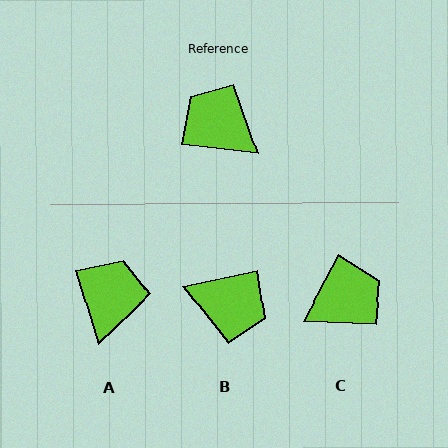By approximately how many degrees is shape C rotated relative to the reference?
Approximately 112 degrees clockwise.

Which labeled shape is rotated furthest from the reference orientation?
B, about 161 degrees away.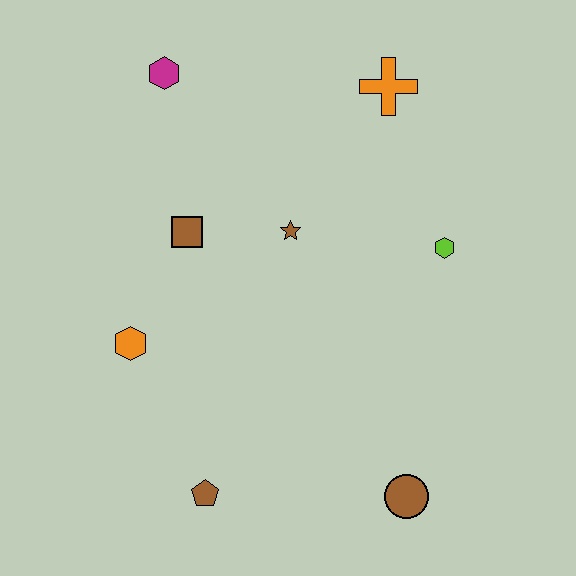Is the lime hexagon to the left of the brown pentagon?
No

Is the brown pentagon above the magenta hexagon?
No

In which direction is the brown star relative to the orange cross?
The brown star is below the orange cross.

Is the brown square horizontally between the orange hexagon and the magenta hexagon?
No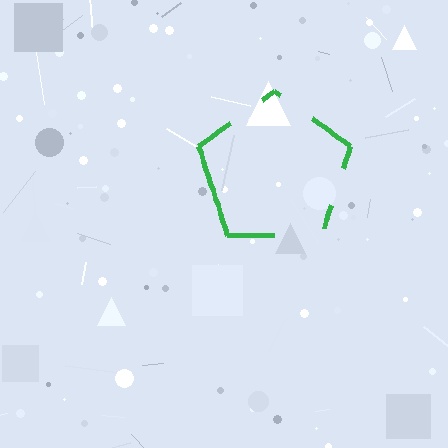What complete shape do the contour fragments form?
The contour fragments form a pentagon.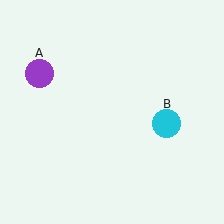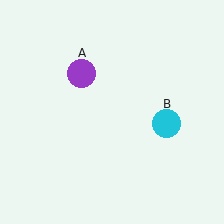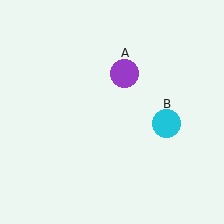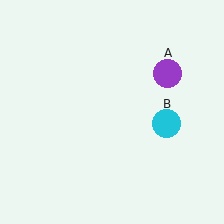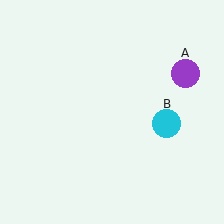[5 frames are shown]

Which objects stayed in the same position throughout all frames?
Cyan circle (object B) remained stationary.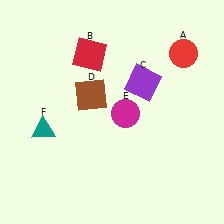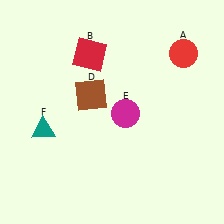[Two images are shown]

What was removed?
The purple square (C) was removed in Image 2.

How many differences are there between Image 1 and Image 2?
There is 1 difference between the two images.